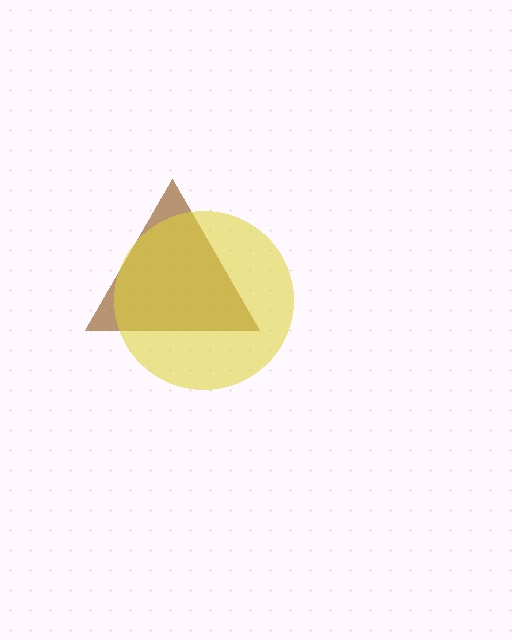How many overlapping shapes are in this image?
There are 2 overlapping shapes in the image.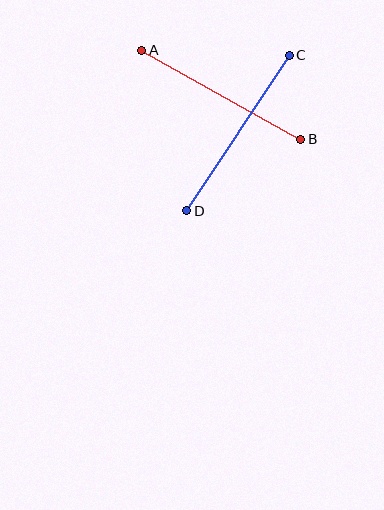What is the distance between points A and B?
The distance is approximately 182 pixels.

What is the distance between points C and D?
The distance is approximately 186 pixels.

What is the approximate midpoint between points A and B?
The midpoint is at approximately (221, 95) pixels.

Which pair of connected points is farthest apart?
Points C and D are farthest apart.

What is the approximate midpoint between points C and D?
The midpoint is at approximately (238, 133) pixels.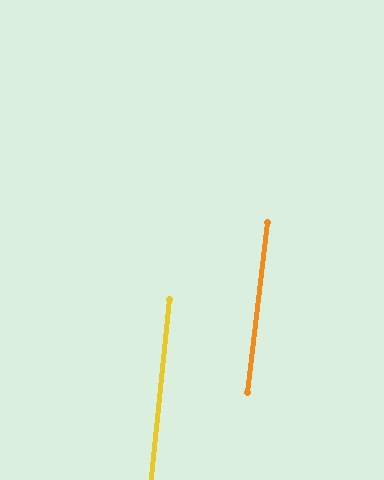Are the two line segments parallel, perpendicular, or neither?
Parallel — their directions differ by only 1.3°.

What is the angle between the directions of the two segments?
Approximately 1 degree.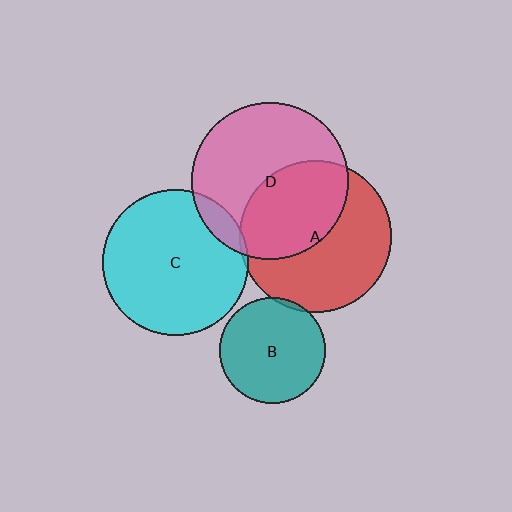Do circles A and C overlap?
Yes.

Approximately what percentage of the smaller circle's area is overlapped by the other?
Approximately 5%.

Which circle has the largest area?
Circle D (pink).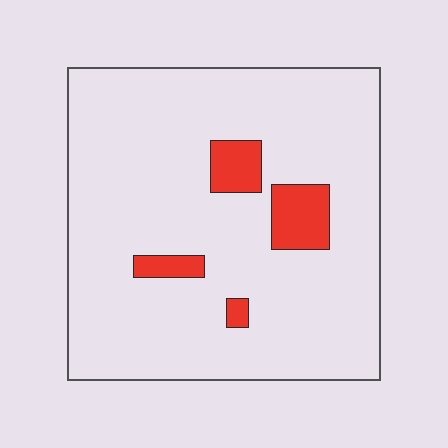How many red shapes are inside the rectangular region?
4.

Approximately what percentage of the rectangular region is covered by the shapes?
Approximately 10%.